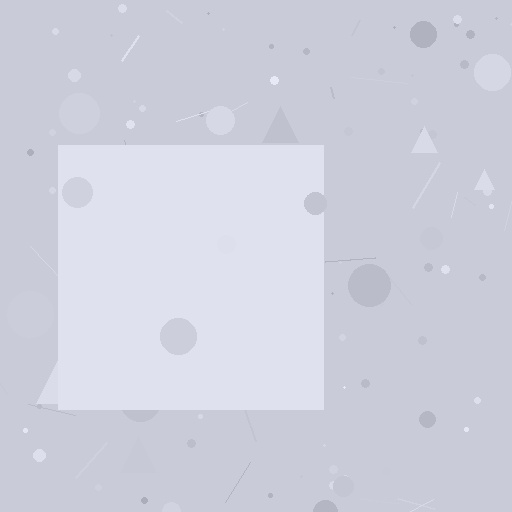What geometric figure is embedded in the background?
A square is embedded in the background.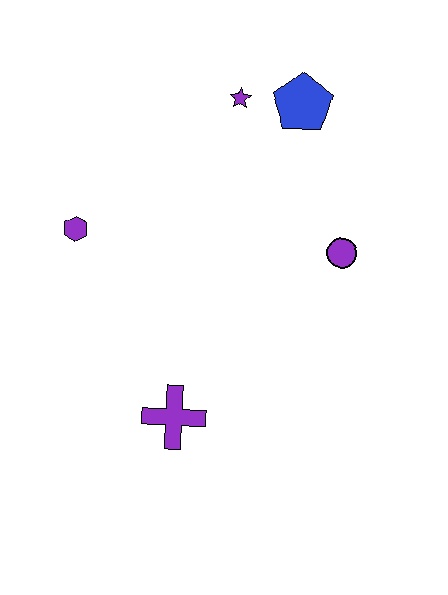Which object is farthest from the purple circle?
The purple hexagon is farthest from the purple circle.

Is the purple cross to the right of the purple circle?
No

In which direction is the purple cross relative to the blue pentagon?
The purple cross is below the blue pentagon.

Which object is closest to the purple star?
The blue pentagon is closest to the purple star.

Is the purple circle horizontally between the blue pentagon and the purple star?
No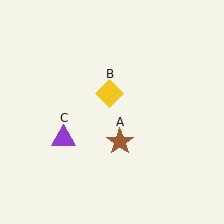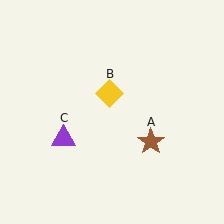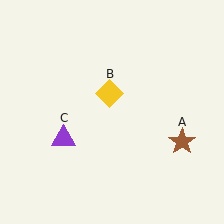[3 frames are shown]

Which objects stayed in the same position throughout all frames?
Yellow diamond (object B) and purple triangle (object C) remained stationary.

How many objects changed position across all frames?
1 object changed position: brown star (object A).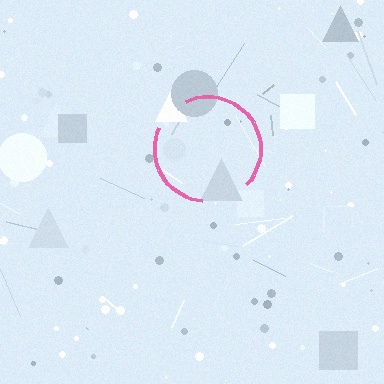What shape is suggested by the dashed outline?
The dashed outline suggests a circle.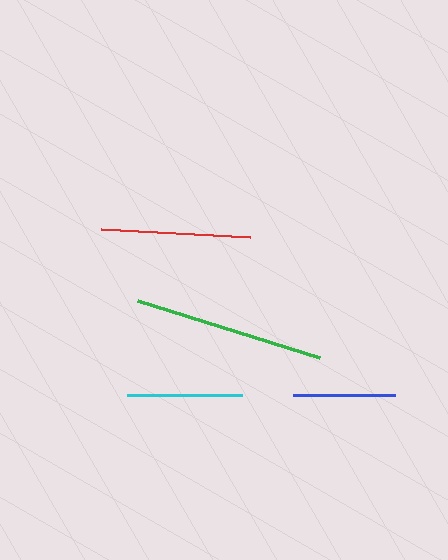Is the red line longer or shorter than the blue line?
The red line is longer than the blue line.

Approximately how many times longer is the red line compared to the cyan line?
The red line is approximately 1.3 times the length of the cyan line.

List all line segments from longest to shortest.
From longest to shortest: green, red, cyan, blue.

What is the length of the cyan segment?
The cyan segment is approximately 115 pixels long.